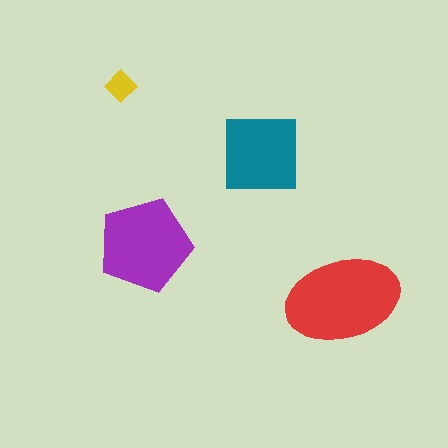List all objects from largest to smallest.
The red ellipse, the purple pentagon, the teal square, the yellow diamond.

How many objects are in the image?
There are 4 objects in the image.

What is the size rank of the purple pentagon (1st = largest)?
2nd.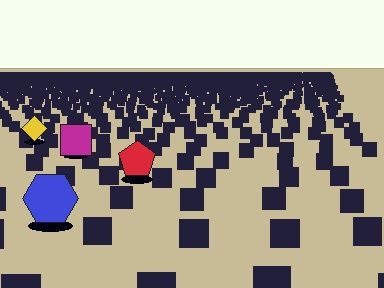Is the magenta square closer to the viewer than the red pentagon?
No. The red pentagon is closer — you can tell from the texture gradient: the ground texture is coarser near it.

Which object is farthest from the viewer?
The yellow diamond is farthest from the viewer. It appears smaller and the ground texture around it is denser.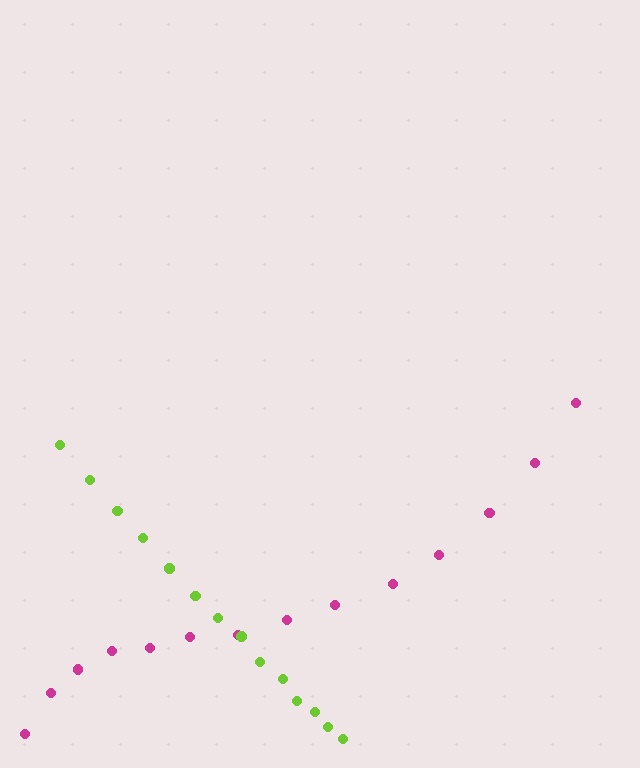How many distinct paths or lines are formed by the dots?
There are 2 distinct paths.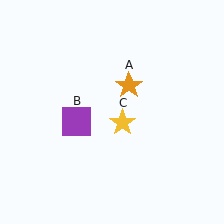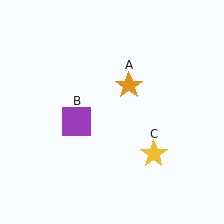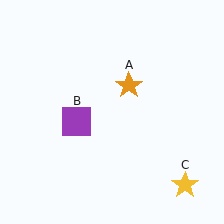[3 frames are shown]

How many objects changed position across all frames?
1 object changed position: yellow star (object C).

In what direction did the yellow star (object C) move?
The yellow star (object C) moved down and to the right.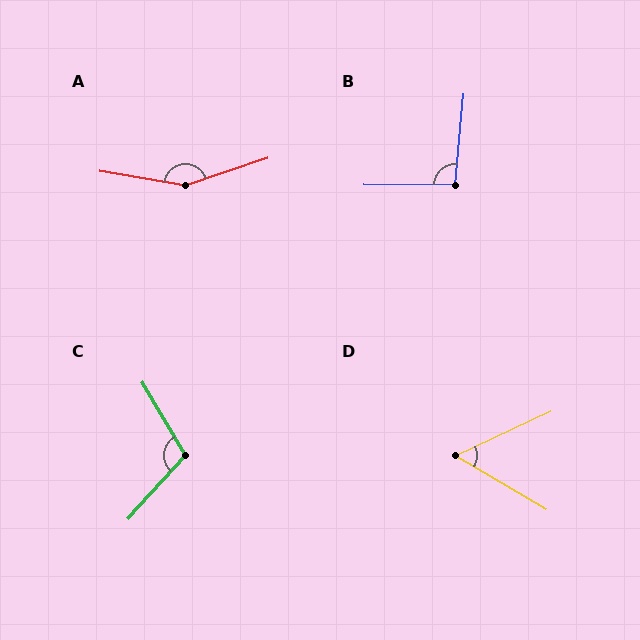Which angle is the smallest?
D, at approximately 55 degrees.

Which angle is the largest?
A, at approximately 152 degrees.